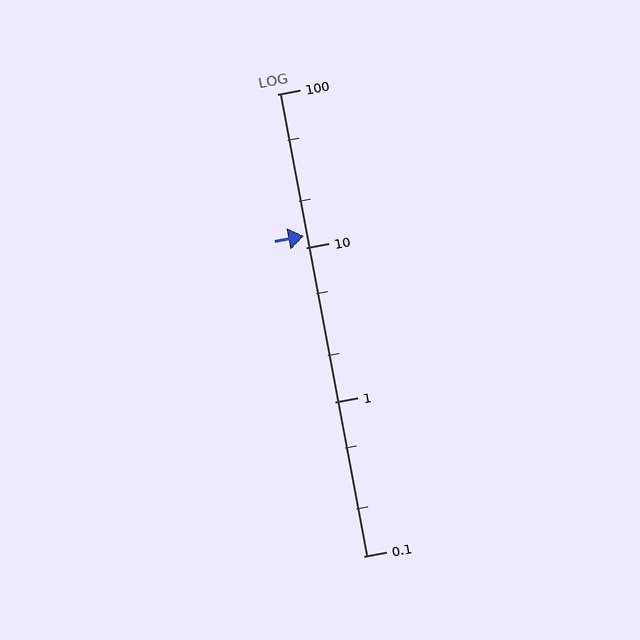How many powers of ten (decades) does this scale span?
The scale spans 3 decades, from 0.1 to 100.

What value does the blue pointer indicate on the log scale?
The pointer indicates approximately 12.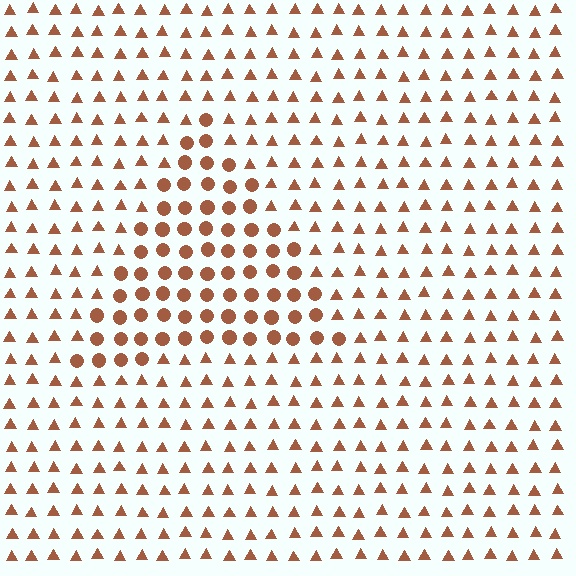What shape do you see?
I see a triangle.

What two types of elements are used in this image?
The image uses circles inside the triangle region and triangles outside it.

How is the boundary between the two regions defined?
The boundary is defined by a change in element shape: circles inside vs. triangles outside. All elements share the same color and spacing.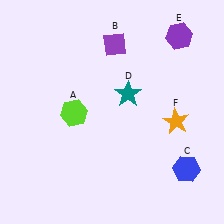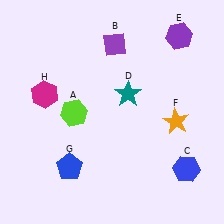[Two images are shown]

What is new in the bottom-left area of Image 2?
A blue pentagon (G) was added in the bottom-left area of Image 2.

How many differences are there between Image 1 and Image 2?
There are 2 differences between the two images.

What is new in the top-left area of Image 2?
A magenta hexagon (H) was added in the top-left area of Image 2.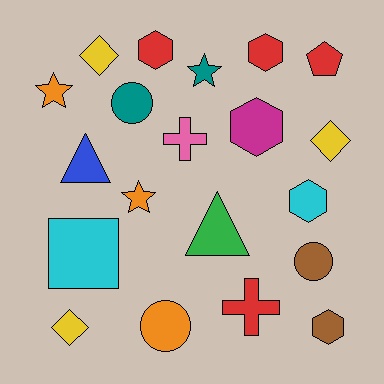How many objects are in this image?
There are 20 objects.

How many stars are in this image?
There are 3 stars.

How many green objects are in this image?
There is 1 green object.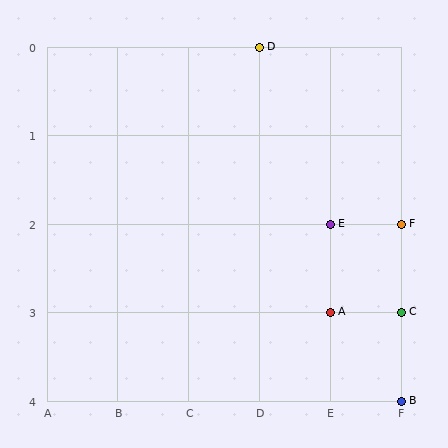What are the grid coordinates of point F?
Point F is at grid coordinates (F, 2).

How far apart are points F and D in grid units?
Points F and D are 2 columns and 2 rows apart (about 2.8 grid units diagonally).